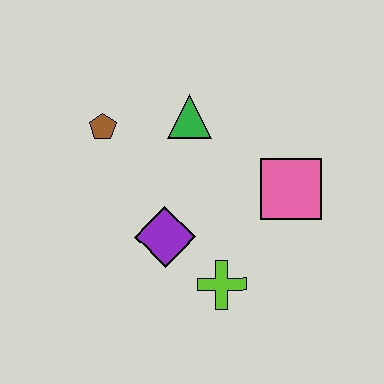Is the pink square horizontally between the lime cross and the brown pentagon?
No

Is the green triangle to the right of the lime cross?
No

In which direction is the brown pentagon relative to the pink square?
The brown pentagon is to the left of the pink square.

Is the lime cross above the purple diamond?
No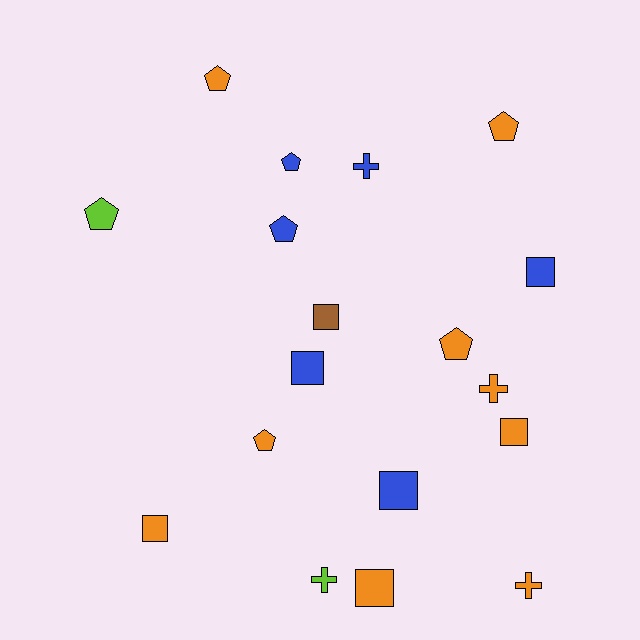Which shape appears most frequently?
Pentagon, with 7 objects.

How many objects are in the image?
There are 18 objects.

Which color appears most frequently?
Orange, with 9 objects.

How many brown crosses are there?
There are no brown crosses.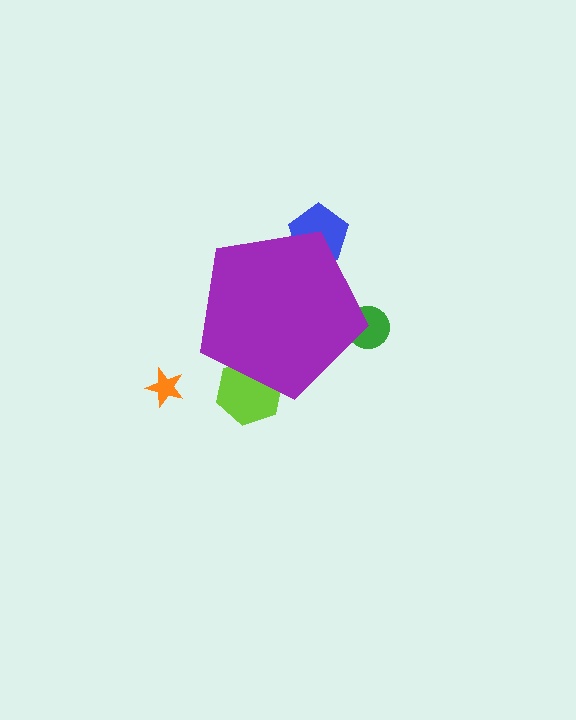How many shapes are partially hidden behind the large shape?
3 shapes are partially hidden.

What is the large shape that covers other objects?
A purple pentagon.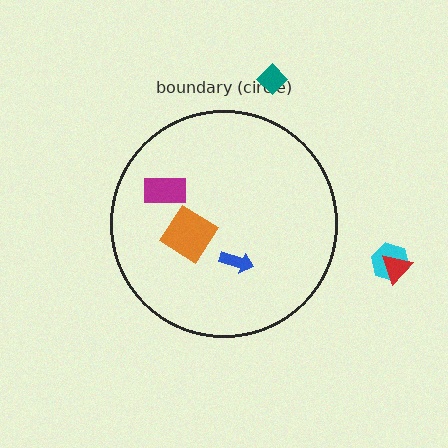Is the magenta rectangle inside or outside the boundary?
Inside.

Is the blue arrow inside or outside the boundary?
Inside.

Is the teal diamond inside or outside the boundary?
Outside.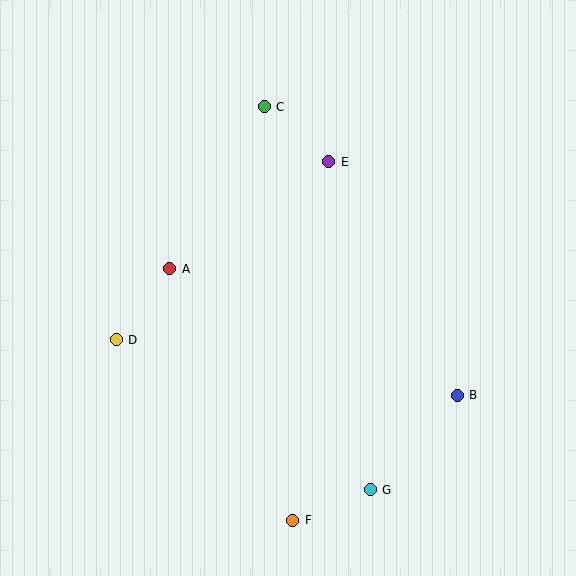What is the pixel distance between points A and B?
The distance between A and B is 314 pixels.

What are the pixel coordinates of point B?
Point B is at (457, 395).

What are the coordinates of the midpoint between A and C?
The midpoint between A and C is at (217, 188).